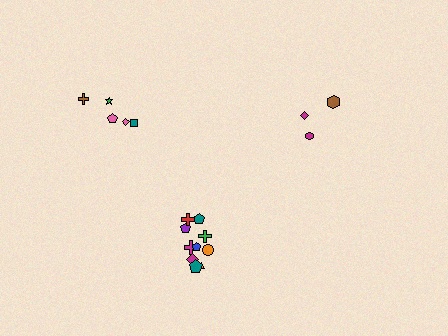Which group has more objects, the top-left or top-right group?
The top-left group.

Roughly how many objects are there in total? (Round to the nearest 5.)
Roughly 20 objects in total.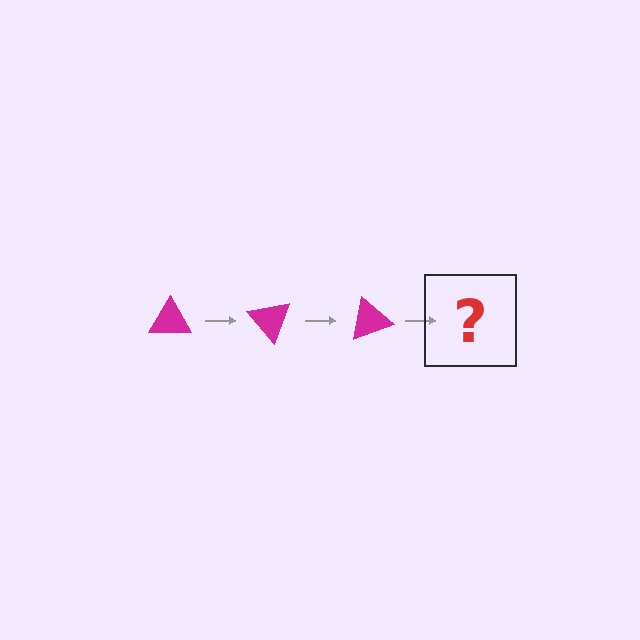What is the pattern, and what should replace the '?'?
The pattern is that the triangle rotates 50 degrees each step. The '?' should be a magenta triangle rotated 150 degrees.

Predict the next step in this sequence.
The next step is a magenta triangle rotated 150 degrees.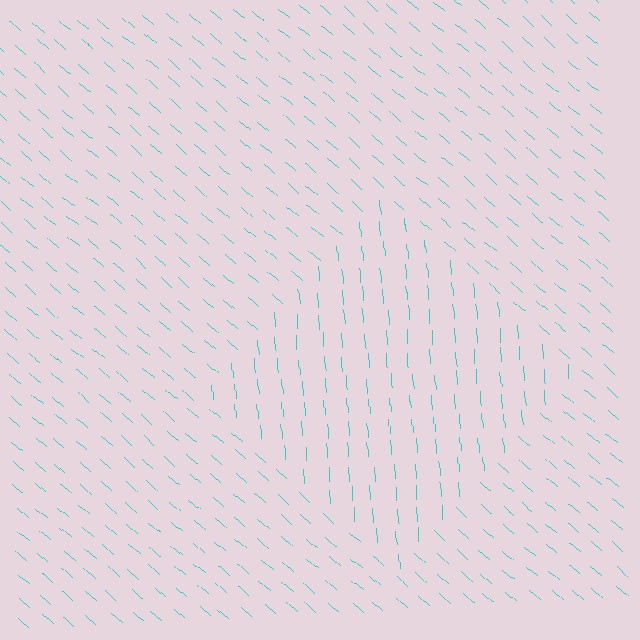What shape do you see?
I see a diamond.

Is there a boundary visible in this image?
Yes, there is a texture boundary formed by a change in line orientation.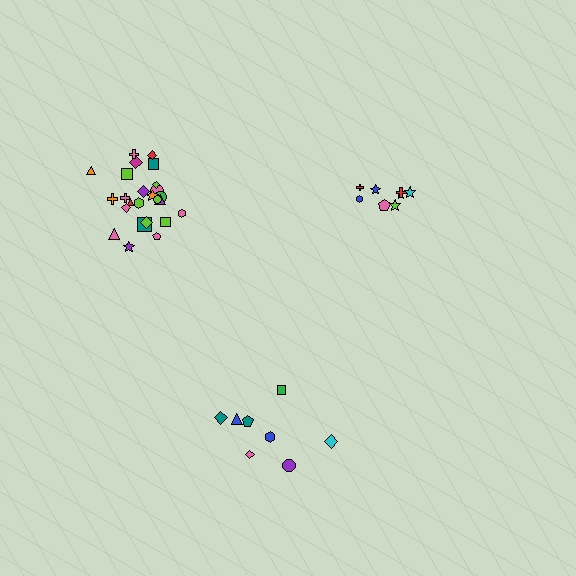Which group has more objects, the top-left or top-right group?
The top-left group.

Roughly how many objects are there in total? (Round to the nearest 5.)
Roughly 40 objects in total.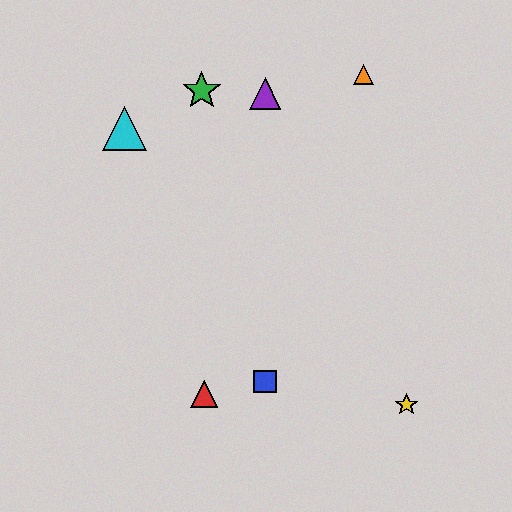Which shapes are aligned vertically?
The blue square, the purple triangle are aligned vertically.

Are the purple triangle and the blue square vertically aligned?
Yes, both are at x≈265.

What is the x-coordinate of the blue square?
The blue square is at x≈265.